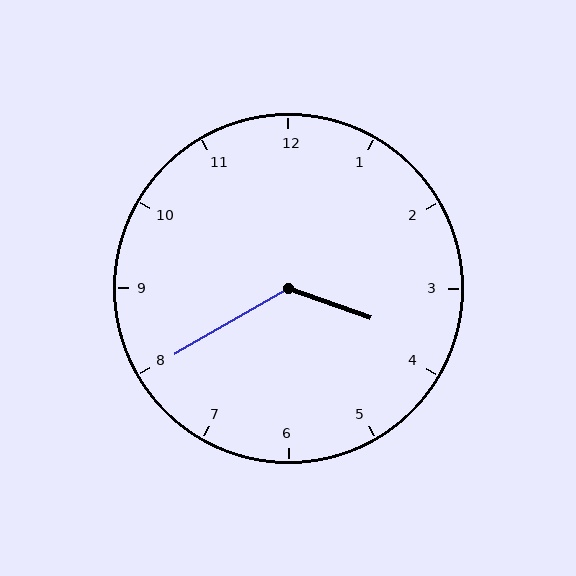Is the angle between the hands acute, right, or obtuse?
It is obtuse.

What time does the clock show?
3:40.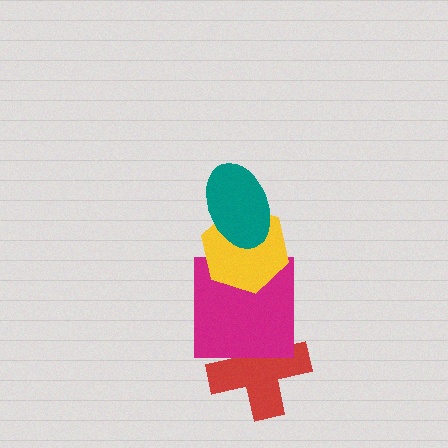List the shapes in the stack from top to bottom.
From top to bottom: the teal ellipse, the yellow hexagon, the magenta square, the red cross.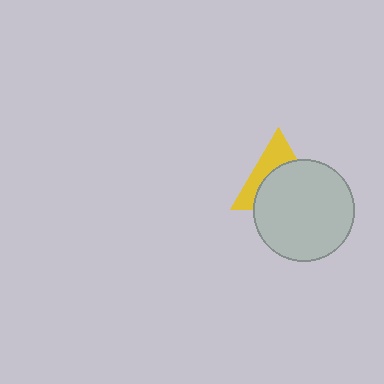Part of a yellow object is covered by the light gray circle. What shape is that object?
It is a triangle.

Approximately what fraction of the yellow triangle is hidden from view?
Roughly 60% of the yellow triangle is hidden behind the light gray circle.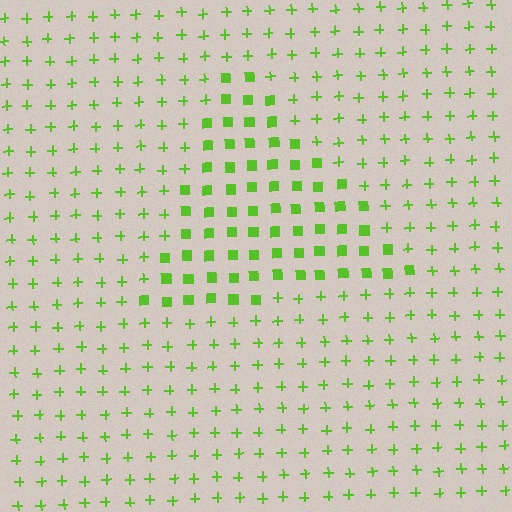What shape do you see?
I see a triangle.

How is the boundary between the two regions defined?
The boundary is defined by a change in element shape: squares inside vs. plus signs outside. All elements share the same color and spacing.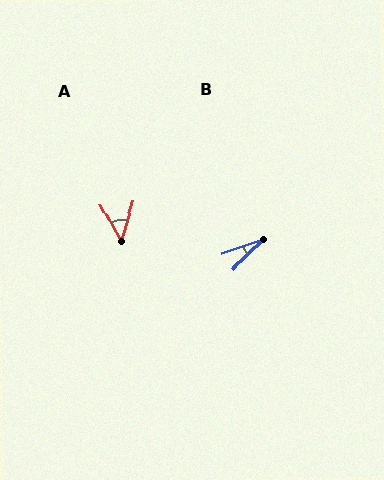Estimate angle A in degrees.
Approximately 47 degrees.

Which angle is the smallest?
B, at approximately 24 degrees.